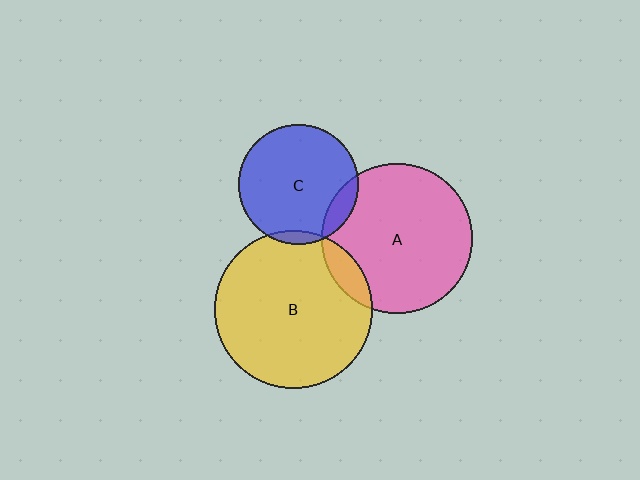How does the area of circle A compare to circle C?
Approximately 1.6 times.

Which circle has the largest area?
Circle B (yellow).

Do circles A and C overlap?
Yes.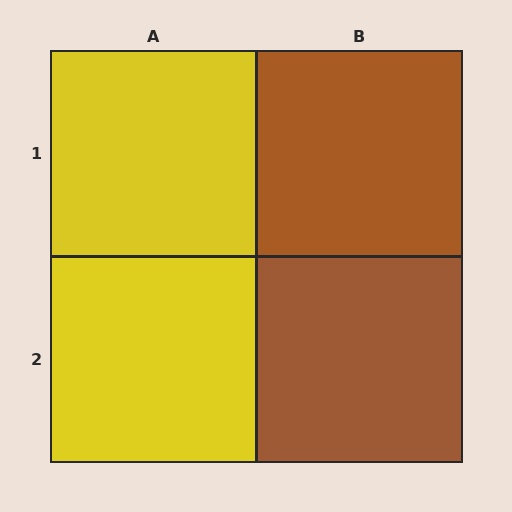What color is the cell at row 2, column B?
Brown.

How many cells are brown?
2 cells are brown.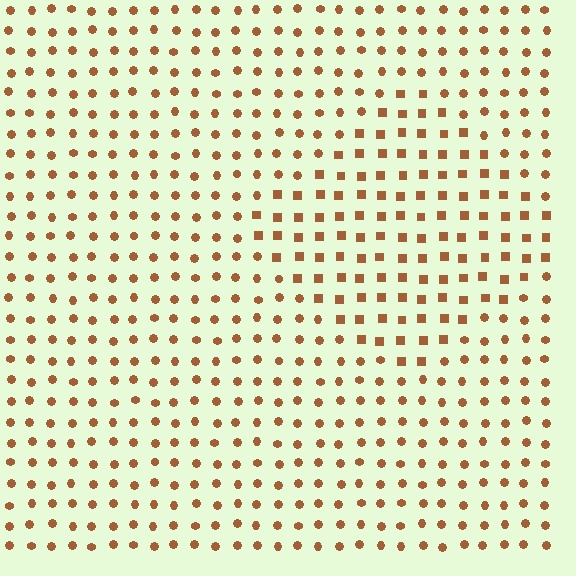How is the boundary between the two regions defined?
The boundary is defined by a change in element shape: squares inside vs. circles outside. All elements share the same color and spacing.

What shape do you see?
I see a diamond.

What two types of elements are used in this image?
The image uses squares inside the diamond region and circles outside it.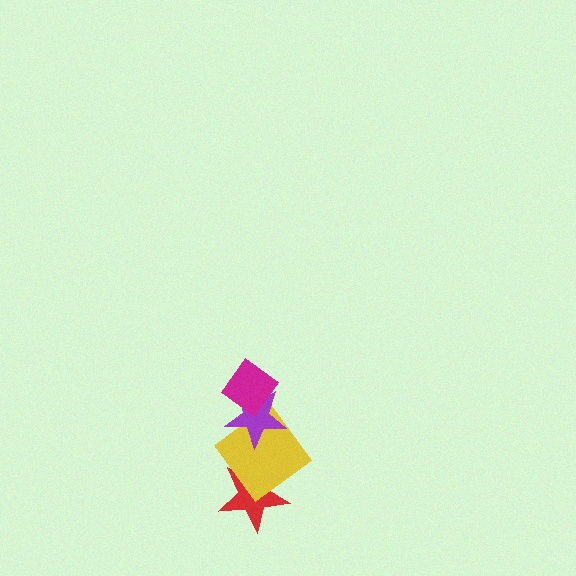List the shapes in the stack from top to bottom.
From top to bottom: the magenta diamond, the purple star, the yellow diamond, the red star.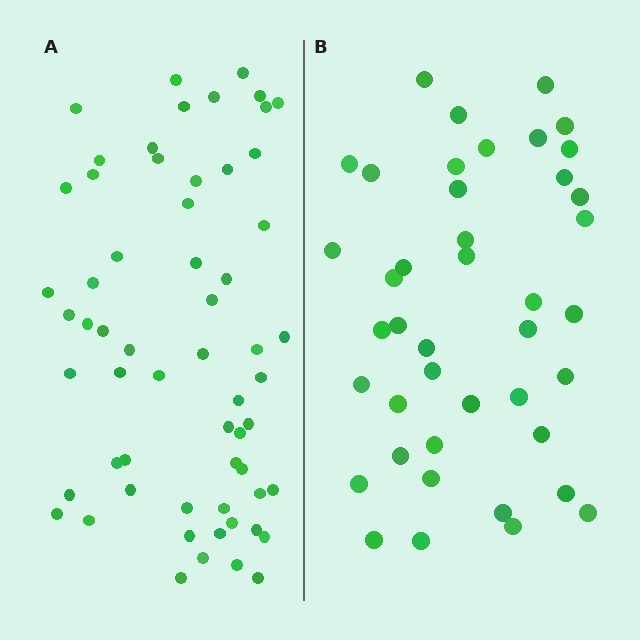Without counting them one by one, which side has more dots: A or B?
Region A (the left region) has more dots.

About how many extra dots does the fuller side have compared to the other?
Region A has approximately 20 more dots than region B.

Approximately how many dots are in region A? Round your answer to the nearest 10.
About 60 dots.